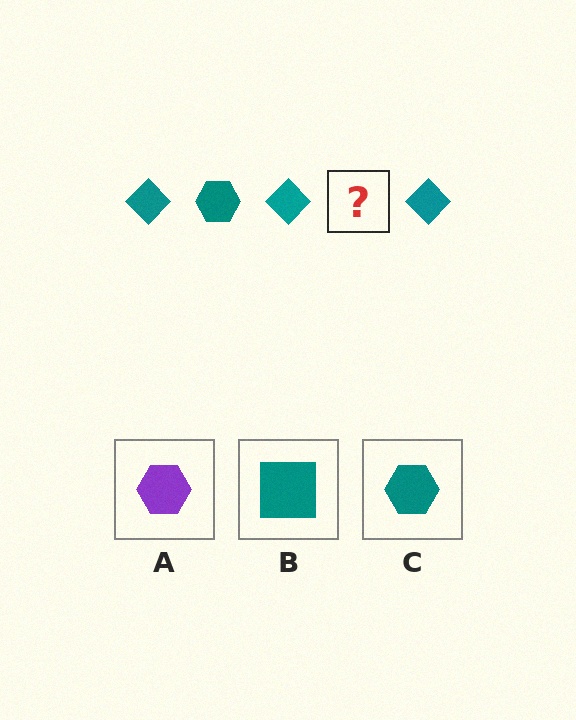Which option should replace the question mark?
Option C.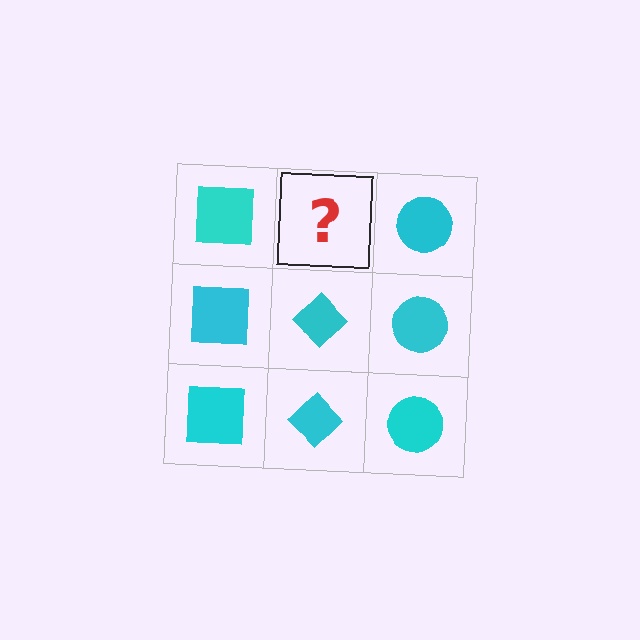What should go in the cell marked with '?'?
The missing cell should contain a cyan diamond.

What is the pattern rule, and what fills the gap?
The rule is that each column has a consistent shape. The gap should be filled with a cyan diamond.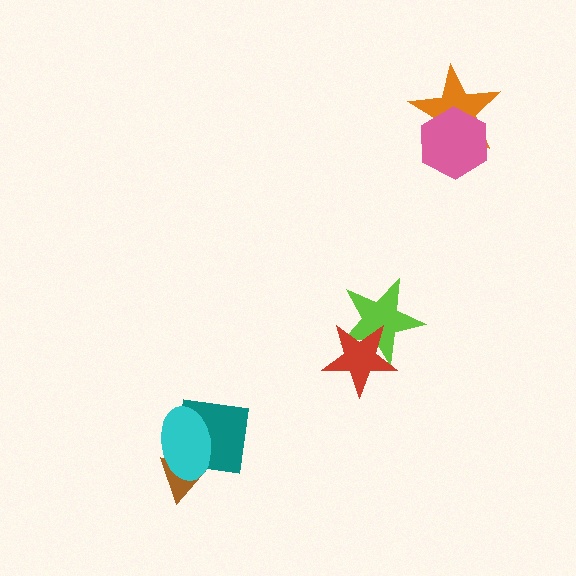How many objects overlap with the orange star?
1 object overlaps with the orange star.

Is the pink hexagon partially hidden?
No, no other shape covers it.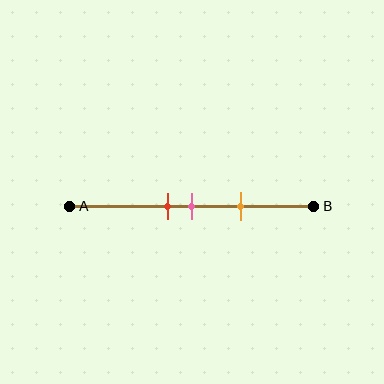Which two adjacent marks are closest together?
The red and pink marks are the closest adjacent pair.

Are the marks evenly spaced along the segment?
Yes, the marks are approximately evenly spaced.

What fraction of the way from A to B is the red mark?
The red mark is approximately 40% (0.4) of the way from A to B.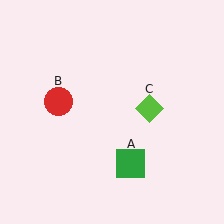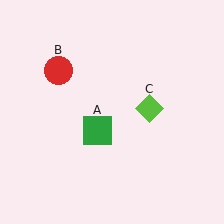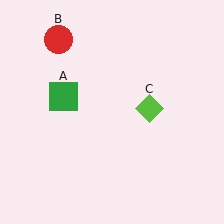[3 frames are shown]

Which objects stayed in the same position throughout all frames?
Lime diamond (object C) remained stationary.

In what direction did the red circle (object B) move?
The red circle (object B) moved up.